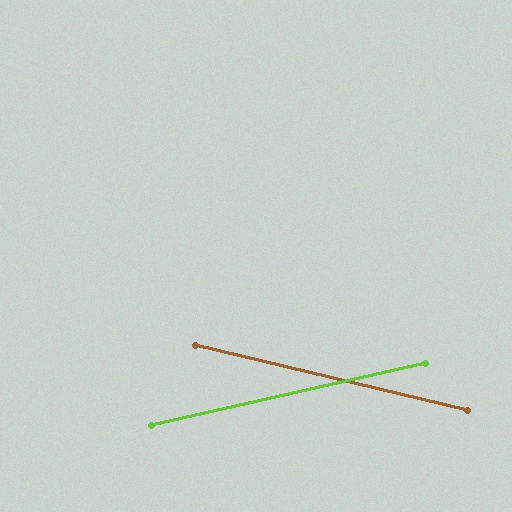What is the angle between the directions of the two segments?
Approximately 26 degrees.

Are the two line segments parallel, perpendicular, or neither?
Neither parallel nor perpendicular — they differ by about 26°.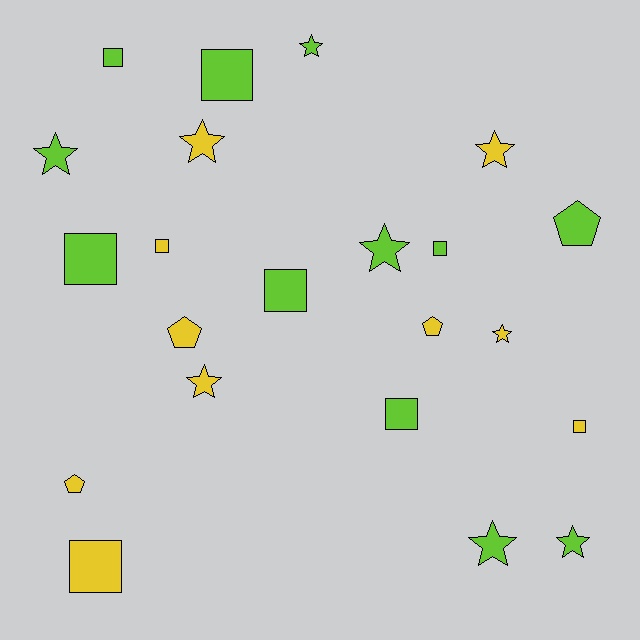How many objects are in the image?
There are 22 objects.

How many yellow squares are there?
There are 3 yellow squares.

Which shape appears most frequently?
Square, with 9 objects.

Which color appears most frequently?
Lime, with 12 objects.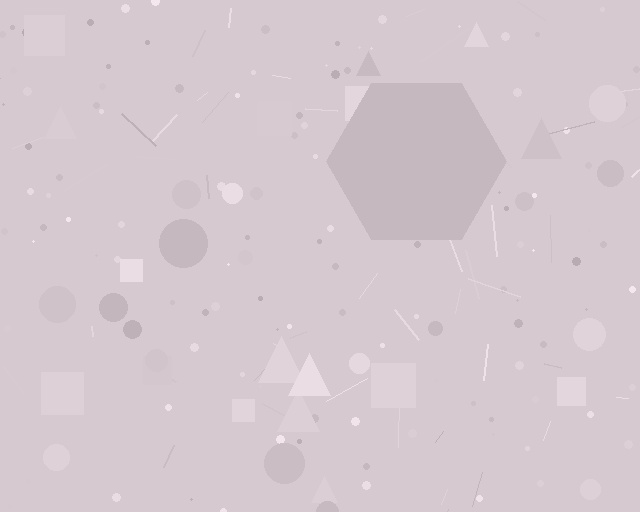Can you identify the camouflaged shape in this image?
The camouflaged shape is a hexagon.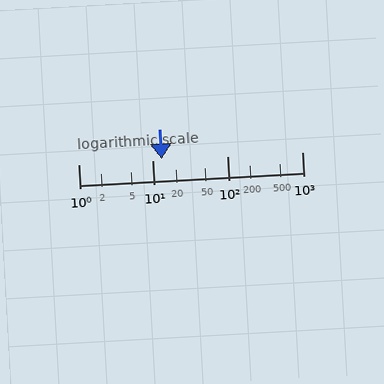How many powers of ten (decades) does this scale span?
The scale spans 3 decades, from 1 to 1000.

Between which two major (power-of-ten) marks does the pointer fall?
The pointer is between 10 and 100.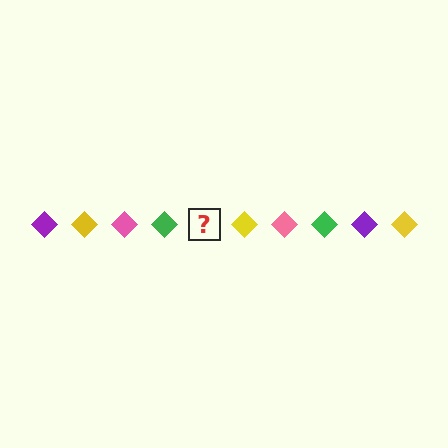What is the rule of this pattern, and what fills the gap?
The rule is that the pattern cycles through purple, yellow, pink, green diamonds. The gap should be filled with a purple diamond.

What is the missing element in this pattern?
The missing element is a purple diamond.